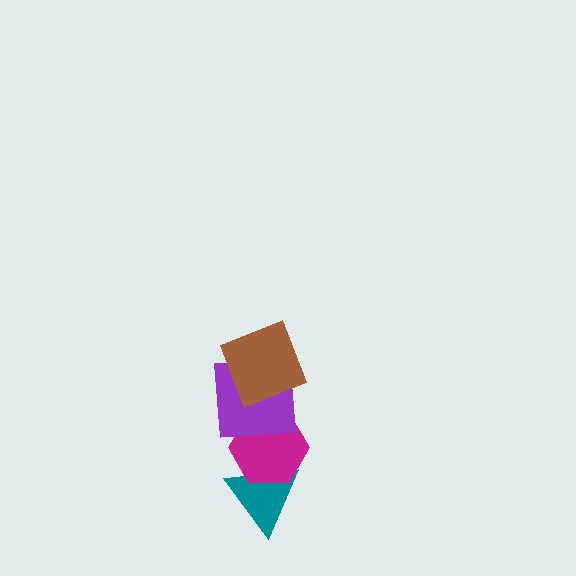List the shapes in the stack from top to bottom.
From top to bottom: the brown square, the purple square, the magenta hexagon, the teal triangle.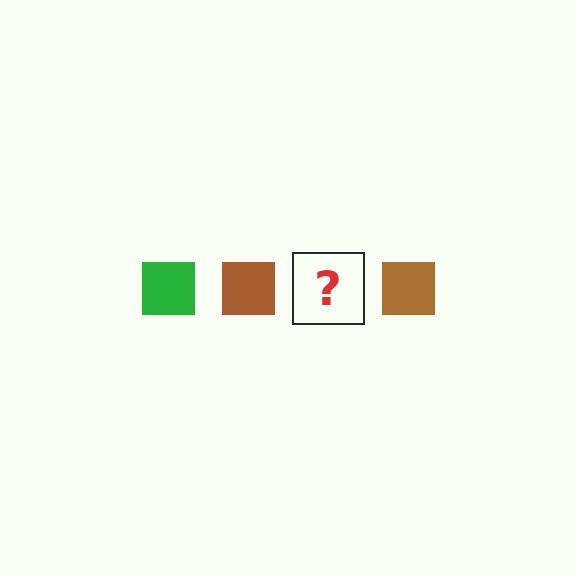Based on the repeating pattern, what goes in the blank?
The blank should be a green square.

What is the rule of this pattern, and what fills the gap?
The rule is that the pattern cycles through green, brown squares. The gap should be filled with a green square.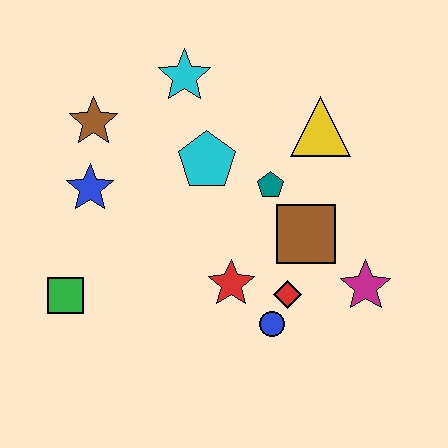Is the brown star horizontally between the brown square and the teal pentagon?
No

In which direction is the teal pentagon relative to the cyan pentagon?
The teal pentagon is to the right of the cyan pentagon.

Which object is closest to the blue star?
The brown star is closest to the blue star.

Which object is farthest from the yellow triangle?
The green square is farthest from the yellow triangle.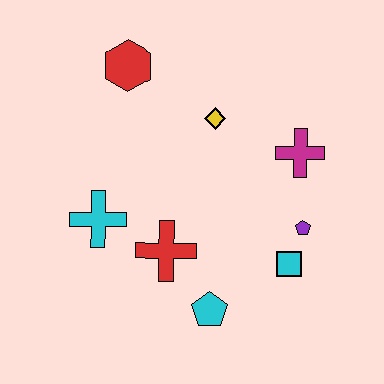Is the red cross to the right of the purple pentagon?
No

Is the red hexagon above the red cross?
Yes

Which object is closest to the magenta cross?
The purple pentagon is closest to the magenta cross.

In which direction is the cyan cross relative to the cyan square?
The cyan cross is to the left of the cyan square.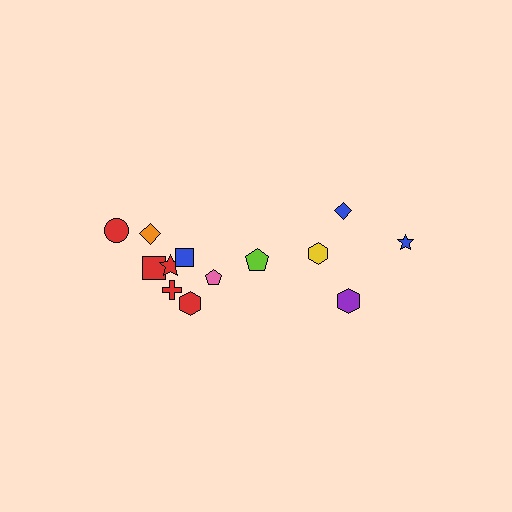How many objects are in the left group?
There are 8 objects.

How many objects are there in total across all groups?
There are 13 objects.